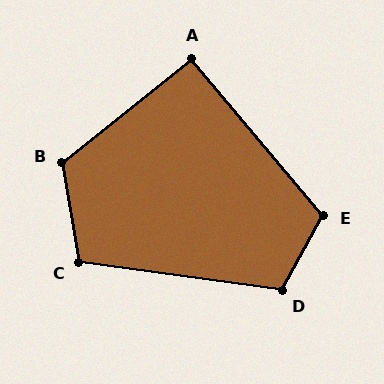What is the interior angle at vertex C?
Approximately 107 degrees (obtuse).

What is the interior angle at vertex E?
Approximately 111 degrees (obtuse).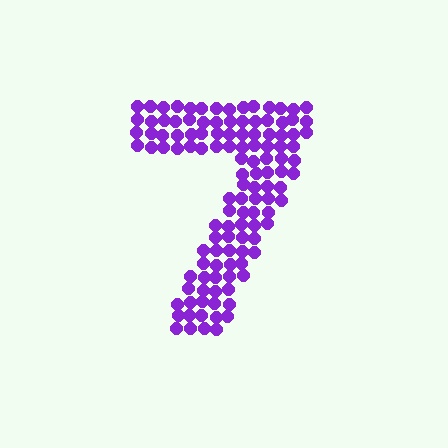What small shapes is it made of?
It is made of small circles.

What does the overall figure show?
The overall figure shows the digit 7.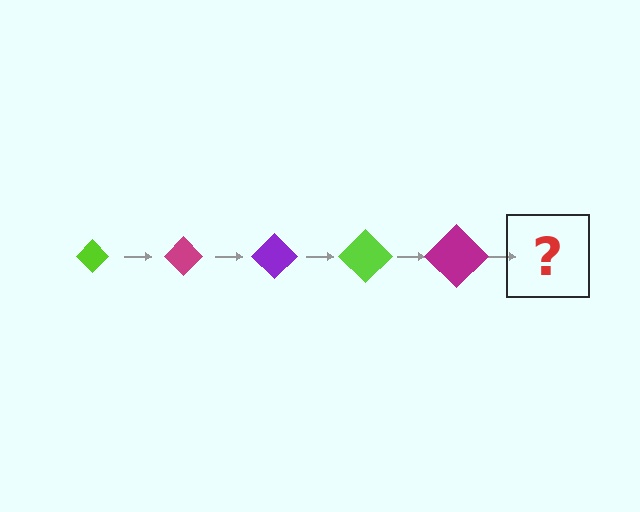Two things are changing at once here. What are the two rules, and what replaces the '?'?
The two rules are that the diamond grows larger each step and the color cycles through lime, magenta, and purple. The '?' should be a purple diamond, larger than the previous one.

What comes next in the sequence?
The next element should be a purple diamond, larger than the previous one.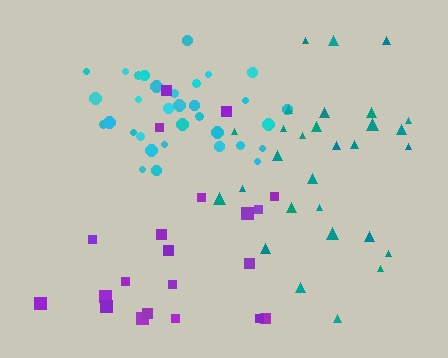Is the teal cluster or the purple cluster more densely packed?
Teal.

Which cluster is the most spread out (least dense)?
Purple.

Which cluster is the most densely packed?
Cyan.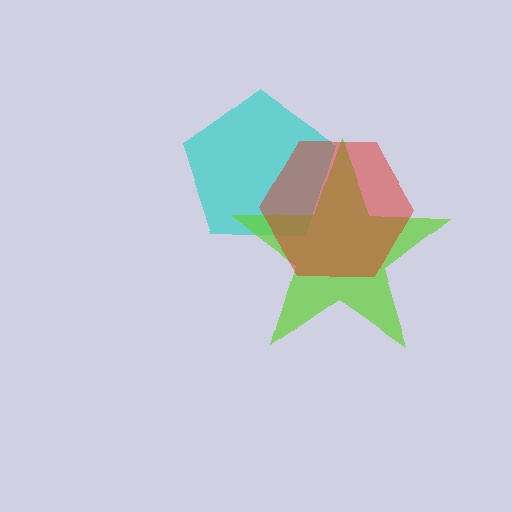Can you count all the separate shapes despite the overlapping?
Yes, there are 3 separate shapes.